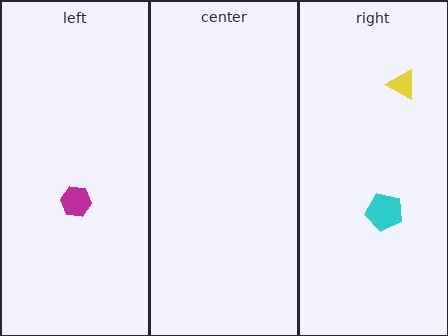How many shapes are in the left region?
1.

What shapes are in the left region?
The magenta hexagon.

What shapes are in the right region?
The cyan pentagon, the yellow triangle.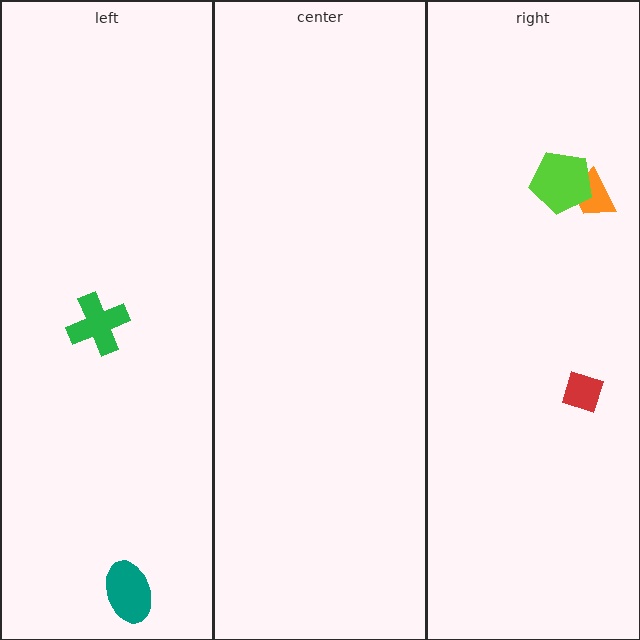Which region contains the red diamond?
The right region.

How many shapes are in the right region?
3.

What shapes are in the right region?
The red diamond, the orange trapezoid, the lime pentagon.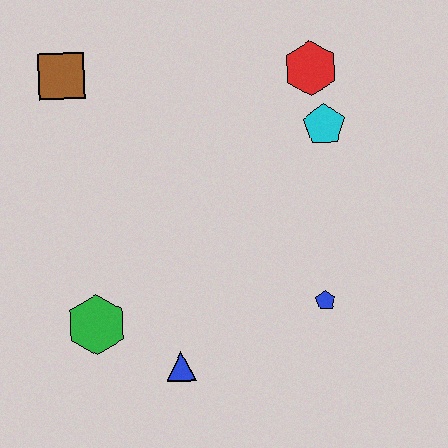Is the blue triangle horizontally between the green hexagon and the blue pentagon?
Yes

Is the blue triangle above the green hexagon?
No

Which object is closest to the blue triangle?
The green hexagon is closest to the blue triangle.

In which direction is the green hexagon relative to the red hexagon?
The green hexagon is below the red hexagon.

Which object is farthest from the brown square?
The blue pentagon is farthest from the brown square.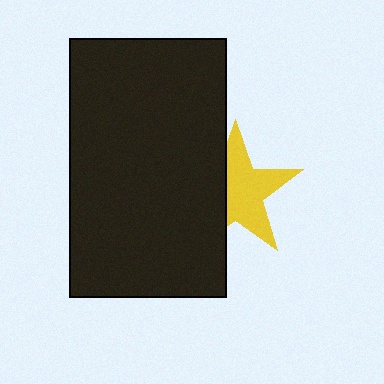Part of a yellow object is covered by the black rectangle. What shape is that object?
It is a star.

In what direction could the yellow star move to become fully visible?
The yellow star could move right. That would shift it out from behind the black rectangle entirely.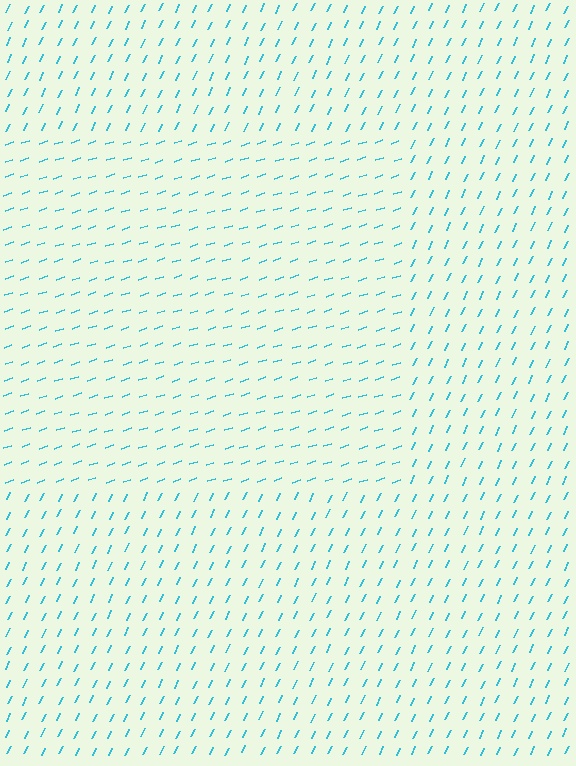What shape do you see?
I see a rectangle.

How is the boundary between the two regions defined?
The boundary is defined purely by a change in line orientation (approximately 45 degrees difference). All lines are the same color and thickness.